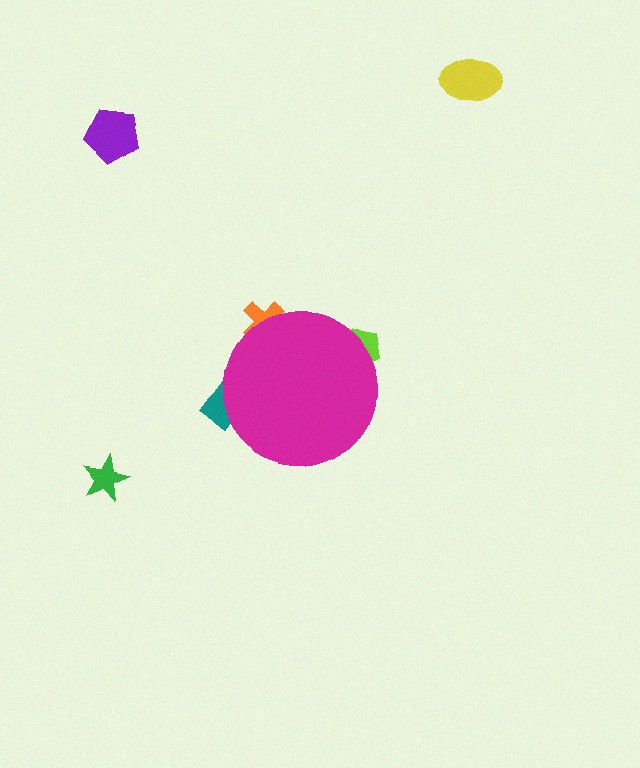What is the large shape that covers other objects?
A magenta circle.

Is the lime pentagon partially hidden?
Yes, the lime pentagon is partially hidden behind the magenta circle.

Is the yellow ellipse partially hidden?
No, the yellow ellipse is fully visible.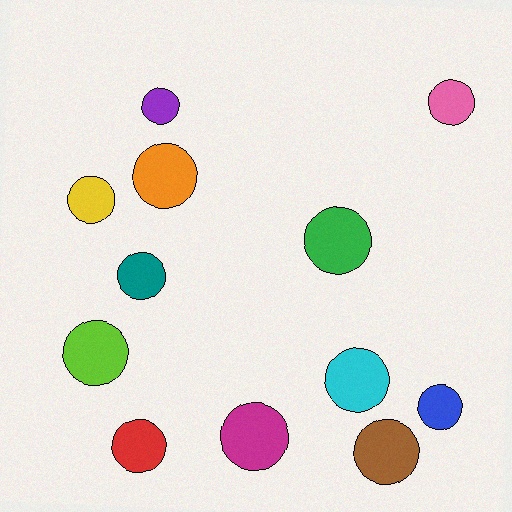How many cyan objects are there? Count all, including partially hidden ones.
There is 1 cyan object.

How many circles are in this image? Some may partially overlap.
There are 12 circles.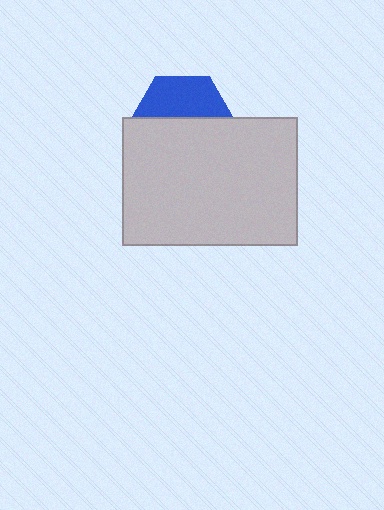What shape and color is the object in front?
The object in front is a light gray rectangle.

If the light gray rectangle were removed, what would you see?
You would see the complete blue hexagon.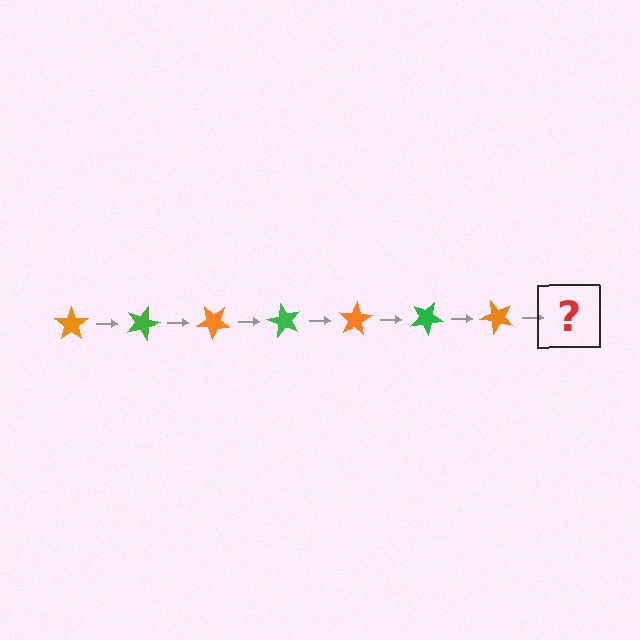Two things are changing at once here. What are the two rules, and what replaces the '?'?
The two rules are that it rotates 20 degrees each step and the color cycles through orange and green. The '?' should be a green star, rotated 140 degrees from the start.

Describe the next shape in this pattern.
It should be a green star, rotated 140 degrees from the start.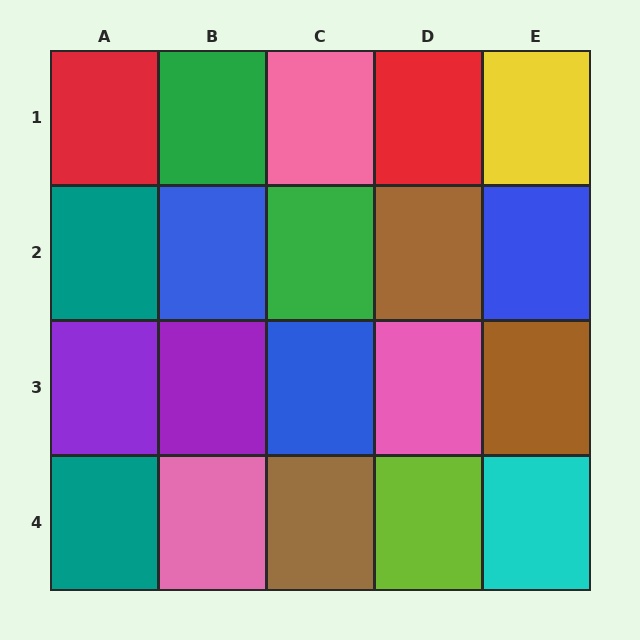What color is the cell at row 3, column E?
Brown.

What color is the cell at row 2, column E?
Blue.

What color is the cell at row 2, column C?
Green.